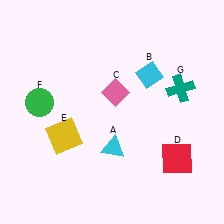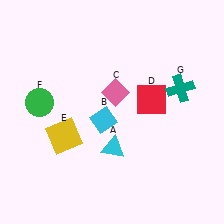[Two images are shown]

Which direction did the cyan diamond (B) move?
The cyan diamond (B) moved left.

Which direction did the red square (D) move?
The red square (D) moved up.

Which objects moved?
The objects that moved are: the cyan diamond (B), the red square (D).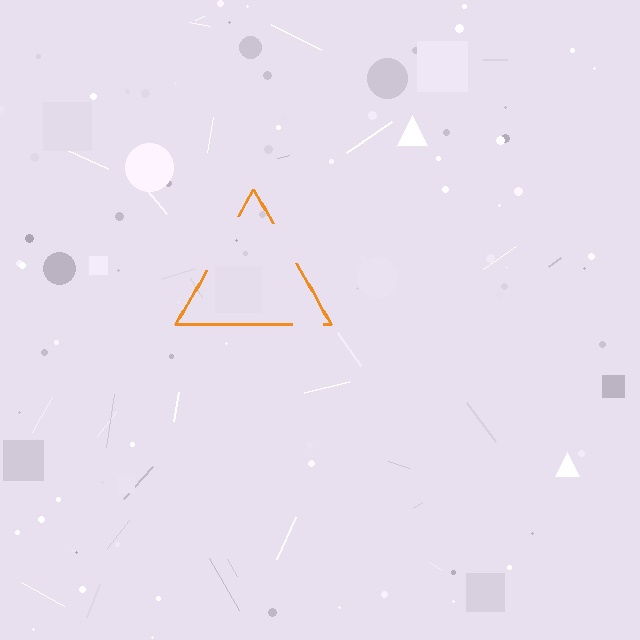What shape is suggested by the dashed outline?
The dashed outline suggests a triangle.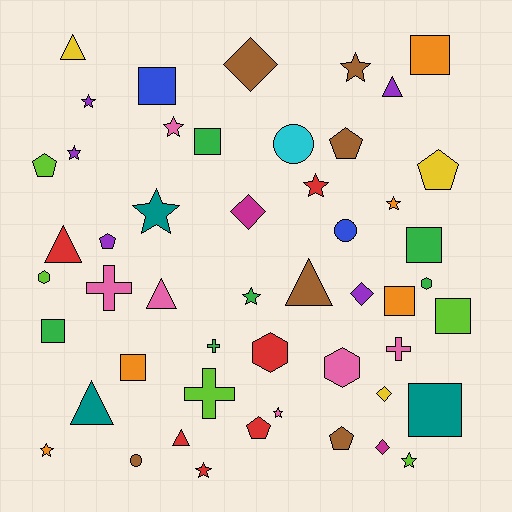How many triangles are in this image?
There are 7 triangles.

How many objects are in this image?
There are 50 objects.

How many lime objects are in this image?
There are 5 lime objects.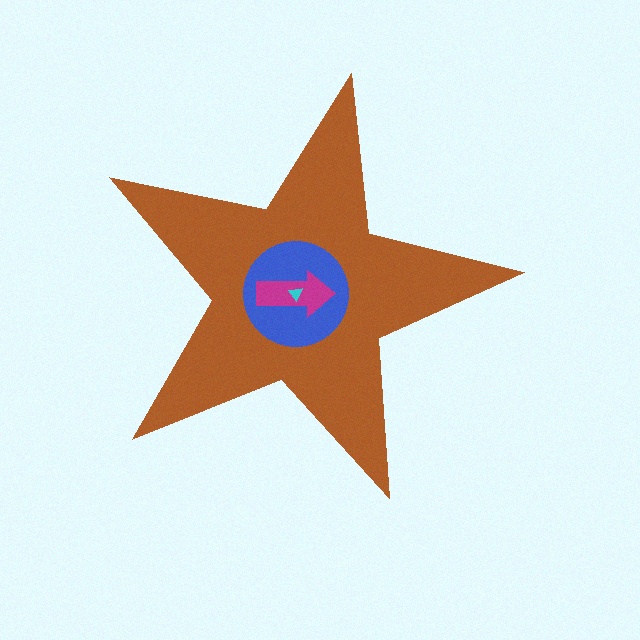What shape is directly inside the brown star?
The blue circle.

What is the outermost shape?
The brown star.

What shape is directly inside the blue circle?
The magenta arrow.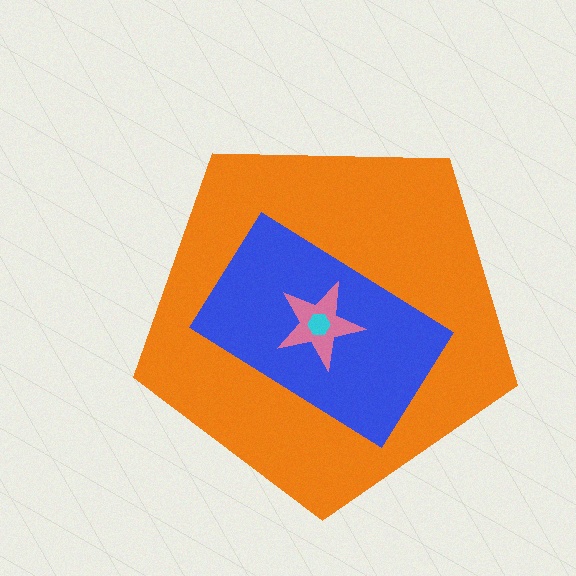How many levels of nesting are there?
4.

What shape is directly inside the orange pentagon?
The blue rectangle.